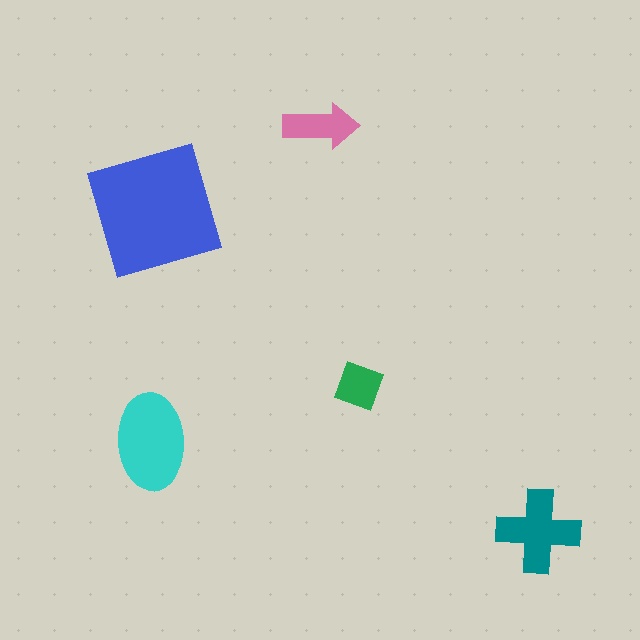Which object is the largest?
The blue square.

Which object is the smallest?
The green diamond.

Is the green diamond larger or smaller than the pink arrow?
Smaller.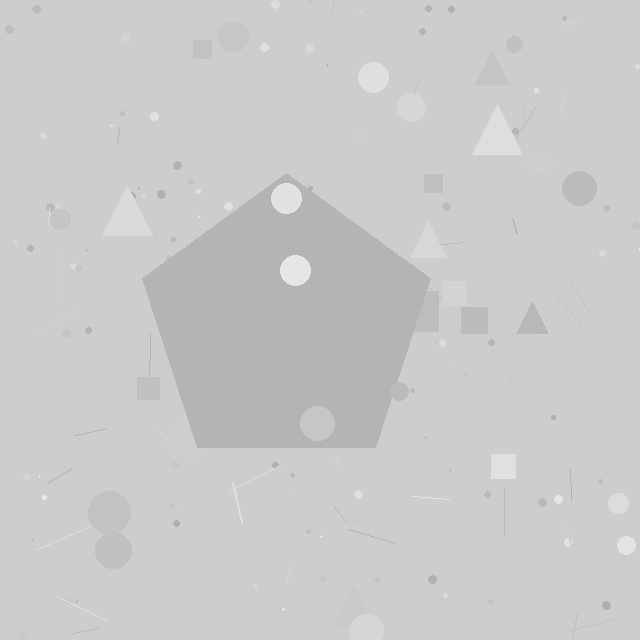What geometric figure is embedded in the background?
A pentagon is embedded in the background.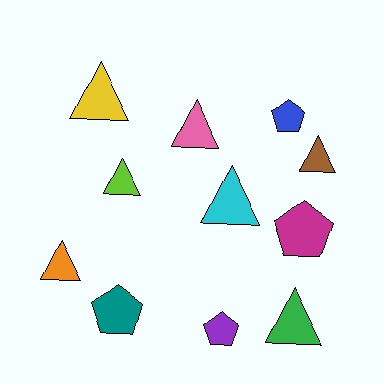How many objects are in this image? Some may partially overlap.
There are 11 objects.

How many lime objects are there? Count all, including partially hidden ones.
There is 1 lime object.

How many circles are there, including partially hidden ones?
There are no circles.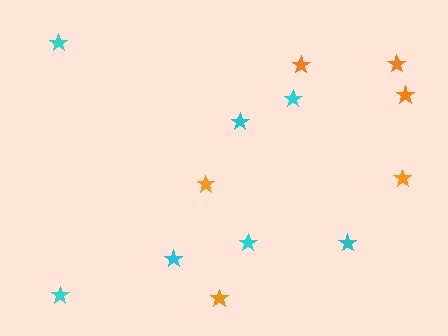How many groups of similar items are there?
There are 2 groups: one group of orange stars (6) and one group of cyan stars (7).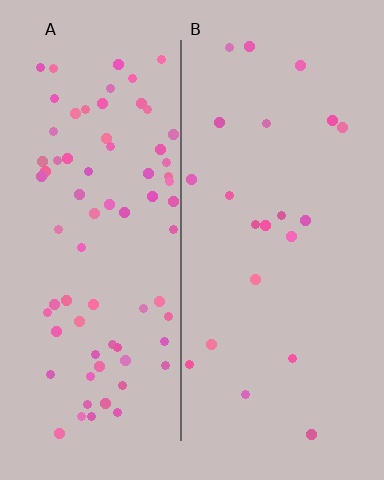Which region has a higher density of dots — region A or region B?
A (the left).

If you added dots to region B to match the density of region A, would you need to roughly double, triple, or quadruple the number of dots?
Approximately quadruple.